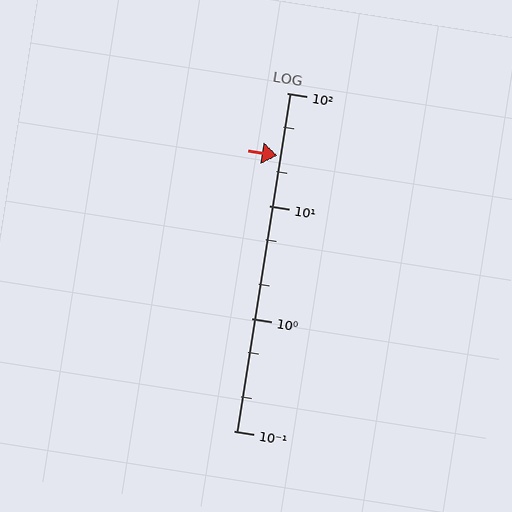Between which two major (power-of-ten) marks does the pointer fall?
The pointer is between 10 and 100.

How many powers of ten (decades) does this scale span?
The scale spans 3 decades, from 0.1 to 100.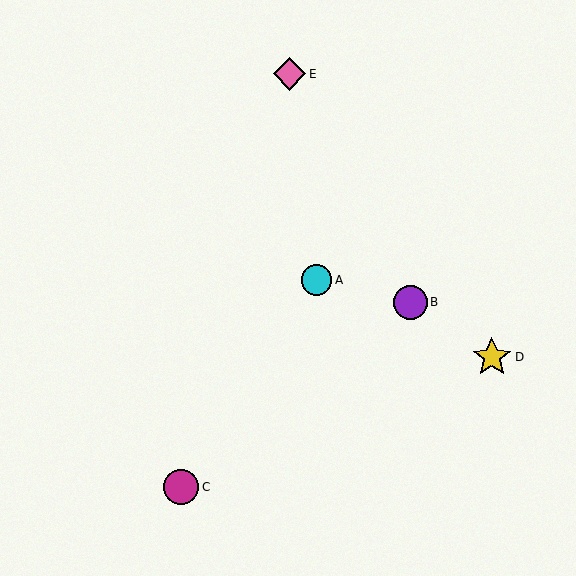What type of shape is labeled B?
Shape B is a purple circle.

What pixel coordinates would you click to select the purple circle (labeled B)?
Click at (410, 302) to select the purple circle B.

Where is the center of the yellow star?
The center of the yellow star is at (492, 357).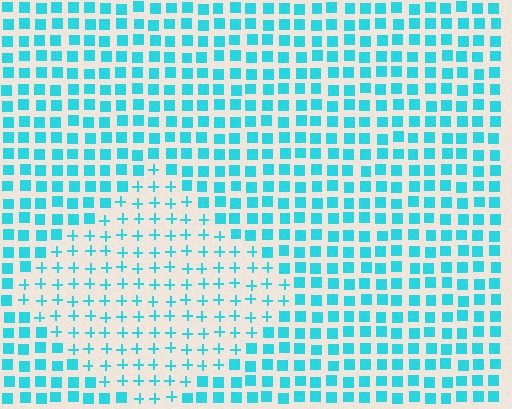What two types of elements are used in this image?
The image uses plus signs inside the diamond region and squares outside it.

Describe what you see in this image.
The image is filled with small cyan elements arranged in a uniform grid. A diamond-shaped region contains plus signs, while the surrounding area contains squares. The boundary is defined purely by the change in element shape.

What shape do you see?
I see a diamond.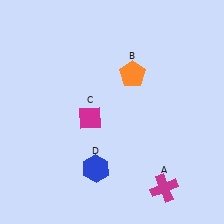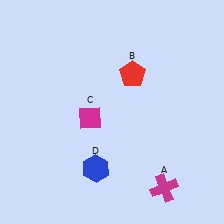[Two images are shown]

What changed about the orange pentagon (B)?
In Image 1, B is orange. In Image 2, it changed to red.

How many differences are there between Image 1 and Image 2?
There is 1 difference between the two images.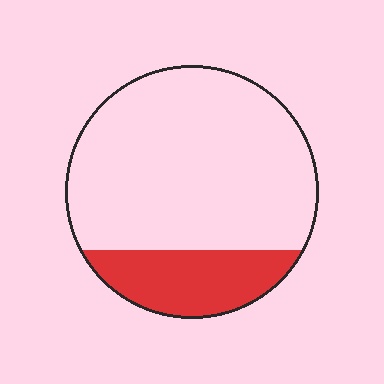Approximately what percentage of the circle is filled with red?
Approximately 20%.